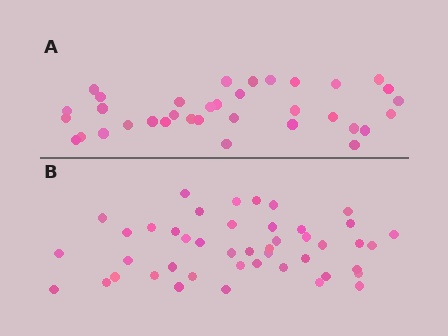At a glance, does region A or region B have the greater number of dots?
Region B (the bottom region) has more dots.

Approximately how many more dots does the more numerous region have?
Region B has roughly 10 or so more dots than region A.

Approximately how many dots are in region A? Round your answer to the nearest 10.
About 40 dots. (The exact count is 35, which rounds to 40.)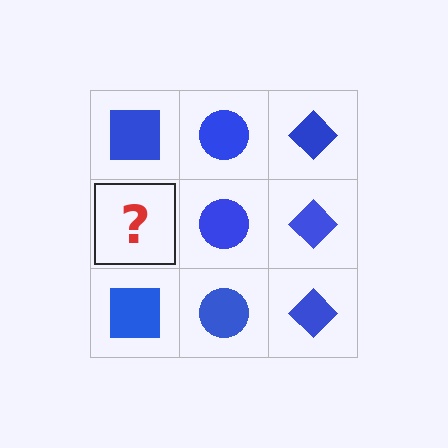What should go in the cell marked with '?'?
The missing cell should contain a blue square.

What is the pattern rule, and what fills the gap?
The rule is that each column has a consistent shape. The gap should be filled with a blue square.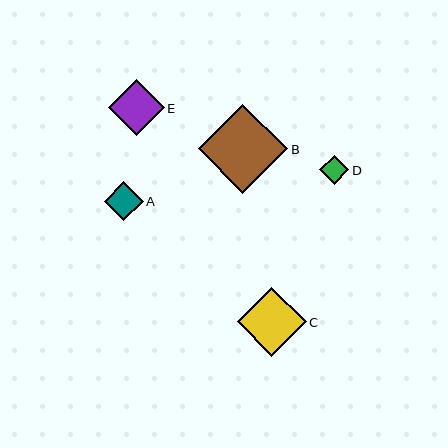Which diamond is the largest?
Diamond B is the largest with a size of approximately 90 pixels.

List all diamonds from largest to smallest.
From largest to smallest: B, C, E, A, D.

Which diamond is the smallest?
Diamond D is the smallest with a size of approximately 29 pixels.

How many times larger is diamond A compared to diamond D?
Diamond A is approximately 1.3 times the size of diamond D.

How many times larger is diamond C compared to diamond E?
Diamond C is approximately 1.2 times the size of diamond E.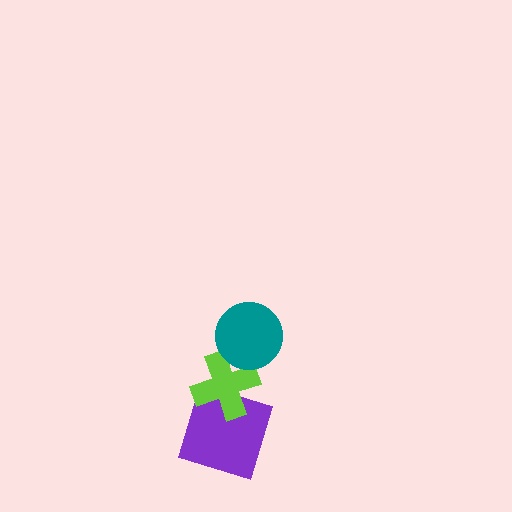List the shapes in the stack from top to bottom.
From top to bottom: the teal circle, the lime cross, the purple square.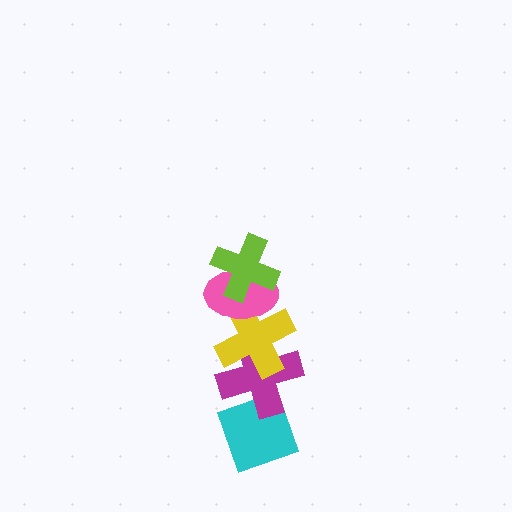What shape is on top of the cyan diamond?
The magenta cross is on top of the cyan diamond.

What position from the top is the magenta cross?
The magenta cross is 4th from the top.